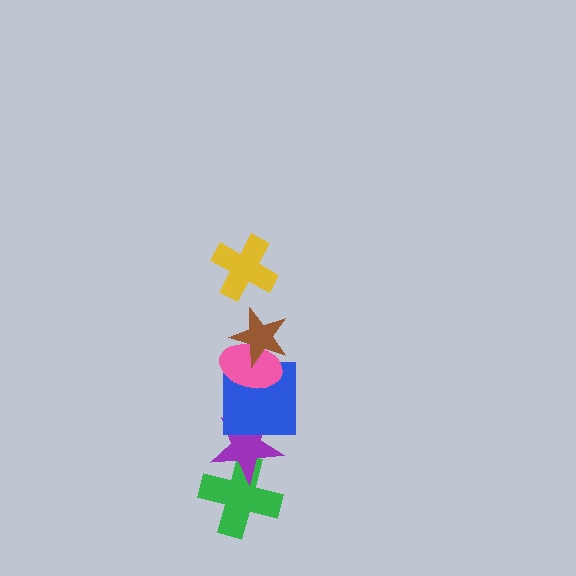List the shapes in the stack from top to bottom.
From top to bottom: the yellow cross, the brown star, the pink ellipse, the blue square, the purple star, the green cross.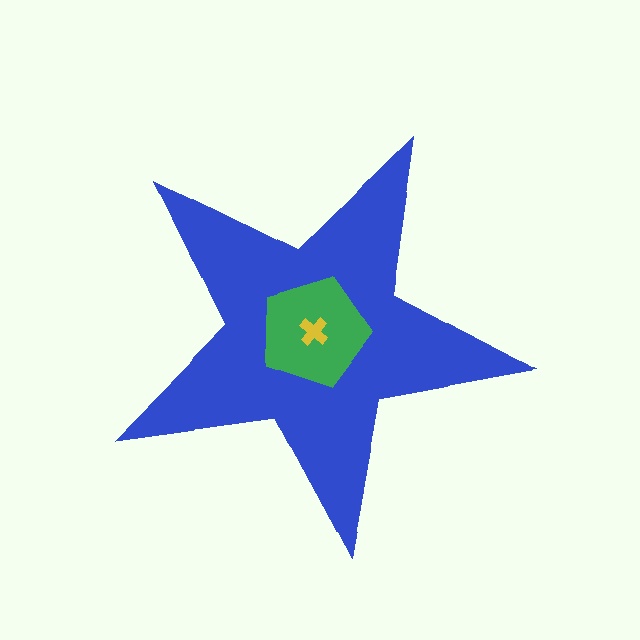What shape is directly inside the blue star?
The green pentagon.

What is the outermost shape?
The blue star.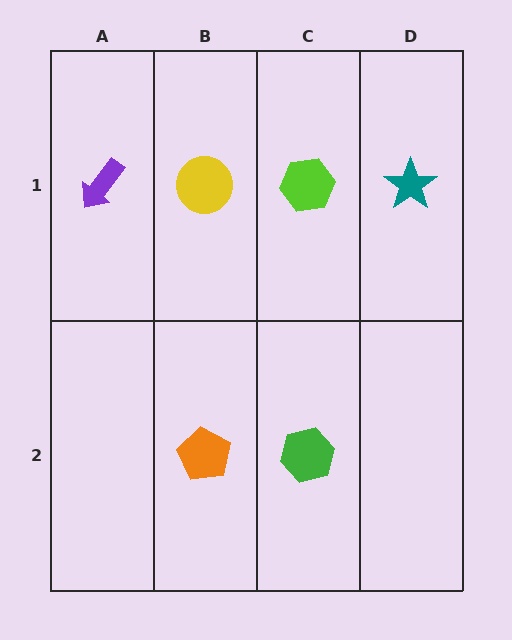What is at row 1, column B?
A yellow circle.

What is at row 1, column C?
A lime hexagon.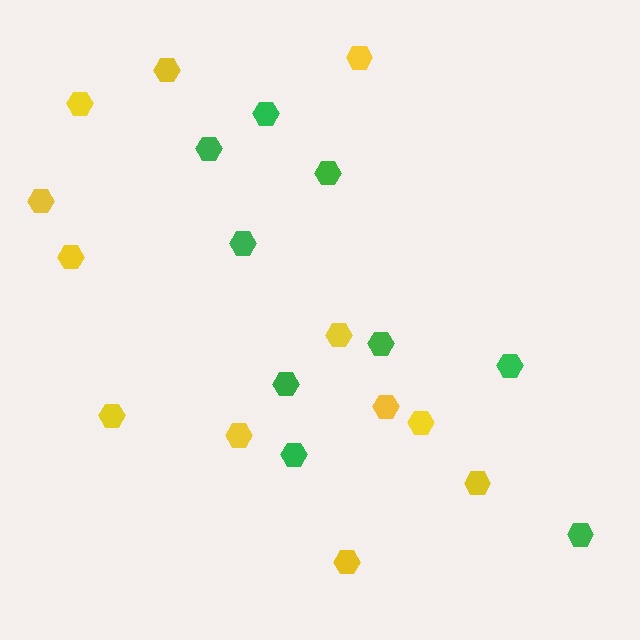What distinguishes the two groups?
There are 2 groups: one group of green hexagons (9) and one group of yellow hexagons (12).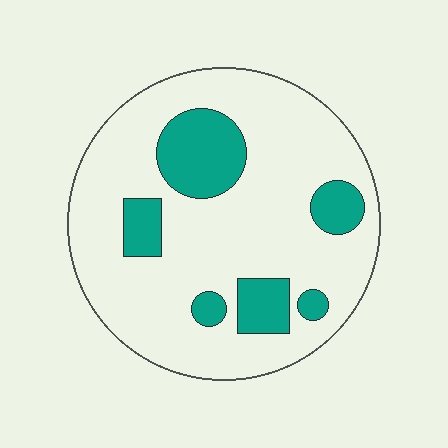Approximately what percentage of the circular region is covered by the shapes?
Approximately 20%.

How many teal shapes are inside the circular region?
6.